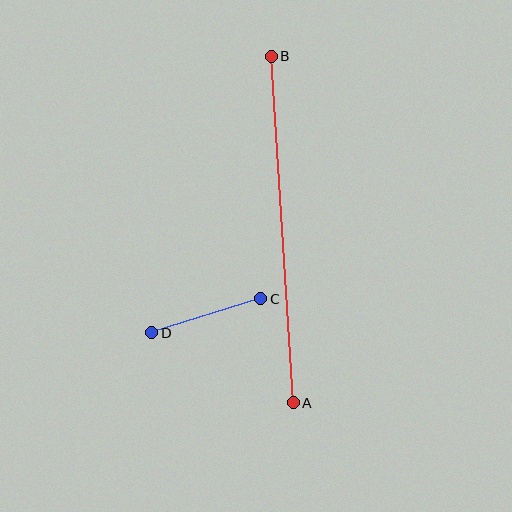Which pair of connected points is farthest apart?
Points A and B are farthest apart.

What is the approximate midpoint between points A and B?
The midpoint is at approximately (282, 229) pixels.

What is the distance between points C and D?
The distance is approximately 114 pixels.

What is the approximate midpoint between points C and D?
The midpoint is at approximately (206, 316) pixels.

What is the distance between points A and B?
The distance is approximately 347 pixels.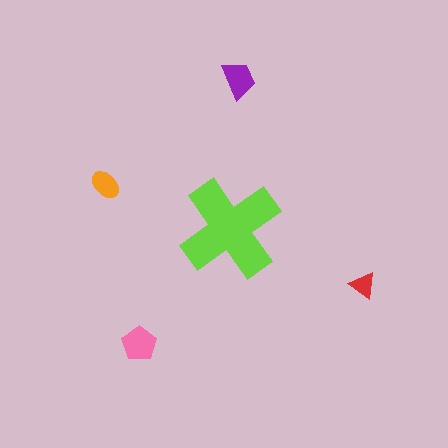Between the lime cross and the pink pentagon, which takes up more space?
The lime cross.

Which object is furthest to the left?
The orange ellipse is leftmost.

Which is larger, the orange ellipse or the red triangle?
The orange ellipse.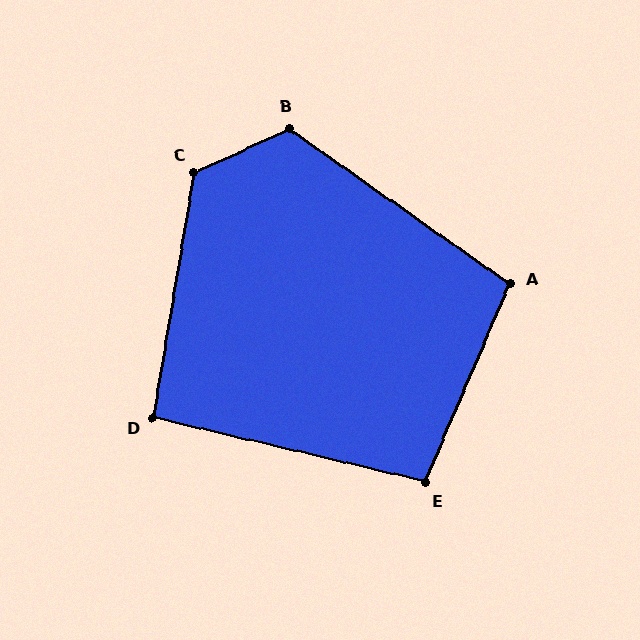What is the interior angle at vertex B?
Approximately 120 degrees (obtuse).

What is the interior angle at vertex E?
Approximately 100 degrees (obtuse).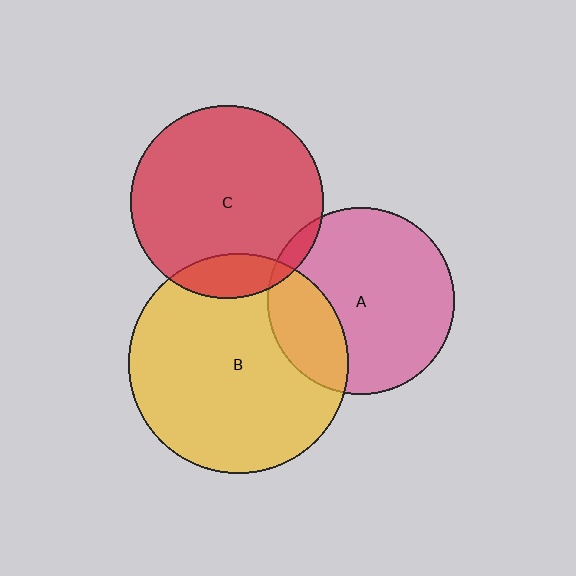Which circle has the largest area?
Circle B (yellow).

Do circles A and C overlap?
Yes.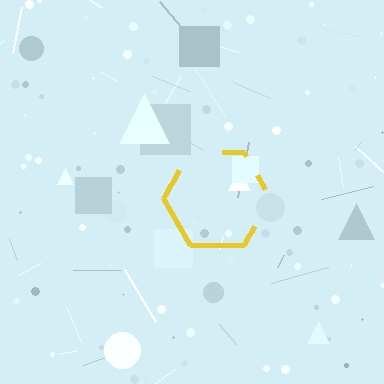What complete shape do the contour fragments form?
The contour fragments form a hexagon.